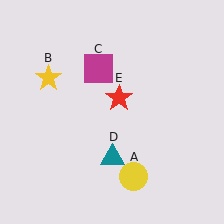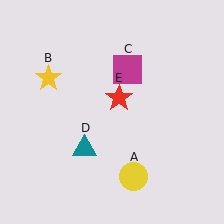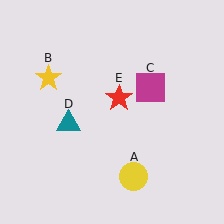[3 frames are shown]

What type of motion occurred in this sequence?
The magenta square (object C), teal triangle (object D) rotated clockwise around the center of the scene.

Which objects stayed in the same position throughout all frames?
Yellow circle (object A) and yellow star (object B) and red star (object E) remained stationary.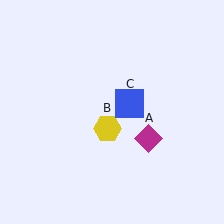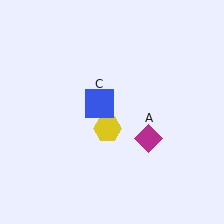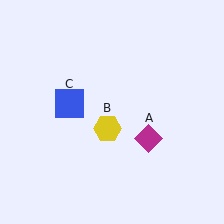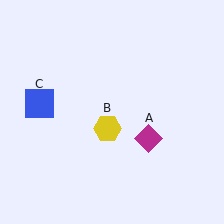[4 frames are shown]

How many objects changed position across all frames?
1 object changed position: blue square (object C).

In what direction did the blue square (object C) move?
The blue square (object C) moved left.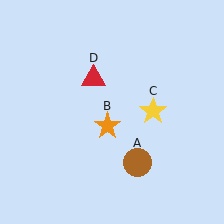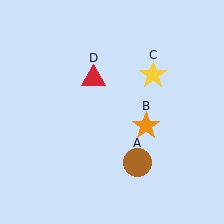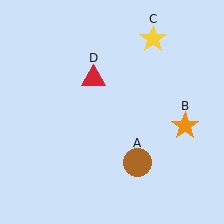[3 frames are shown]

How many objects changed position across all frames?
2 objects changed position: orange star (object B), yellow star (object C).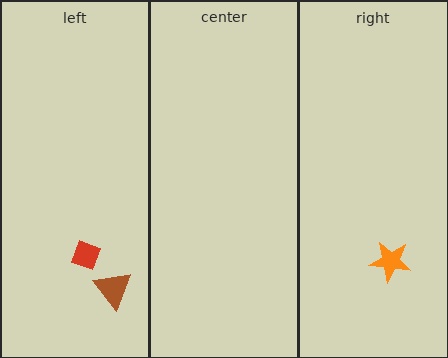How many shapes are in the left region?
2.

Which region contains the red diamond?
The left region.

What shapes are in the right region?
The orange star.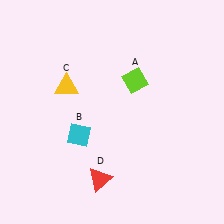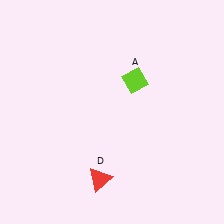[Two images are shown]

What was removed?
The cyan diamond (B), the yellow triangle (C) were removed in Image 2.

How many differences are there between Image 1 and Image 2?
There are 2 differences between the two images.